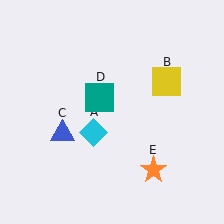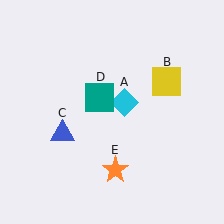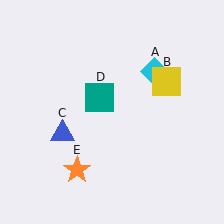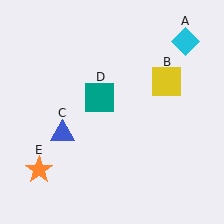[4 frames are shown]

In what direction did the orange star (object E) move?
The orange star (object E) moved left.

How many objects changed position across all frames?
2 objects changed position: cyan diamond (object A), orange star (object E).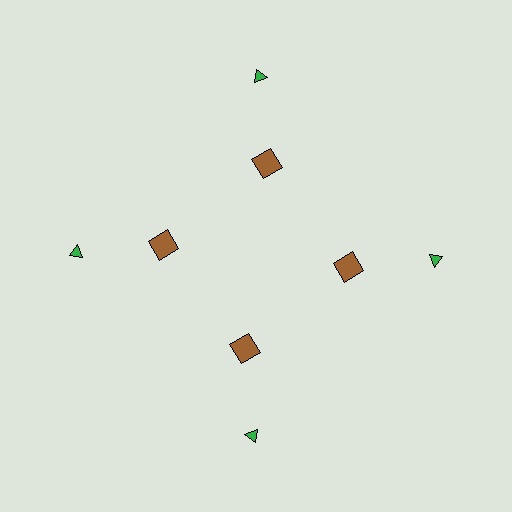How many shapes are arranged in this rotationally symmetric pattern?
There are 8 shapes, arranged in 4 groups of 2.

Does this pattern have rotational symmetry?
Yes, this pattern has 4-fold rotational symmetry. It looks the same after rotating 90 degrees around the center.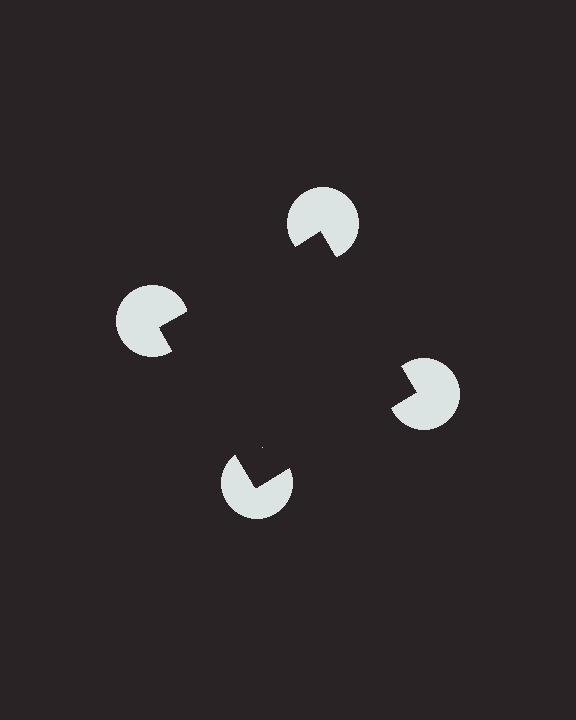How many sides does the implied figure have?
4 sides.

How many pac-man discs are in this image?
There are 4 — one at each vertex of the illusory square.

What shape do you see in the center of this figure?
An illusory square — its edges are inferred from the aligned wedge cuts in the pac-man discs, not physically drawn.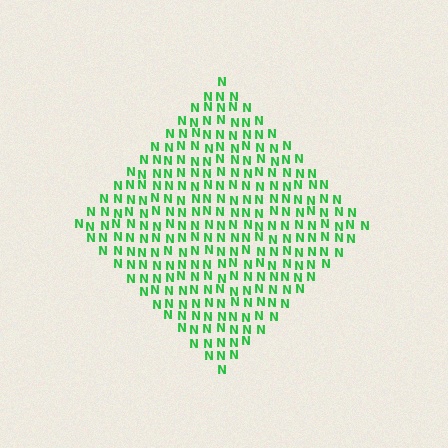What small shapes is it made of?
It is made of small letter N's.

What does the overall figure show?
The overall figure shows a diamond.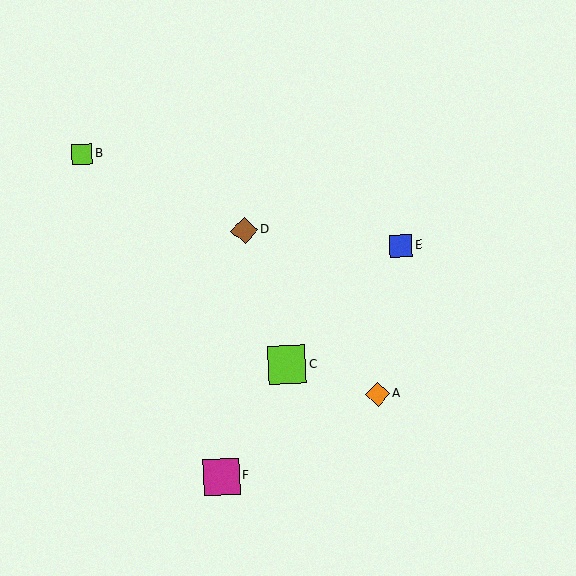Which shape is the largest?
The lime square (labeled C) is the largest.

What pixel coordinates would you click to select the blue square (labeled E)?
Click at (401, 246) to select the blue square E.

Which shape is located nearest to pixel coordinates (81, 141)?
The lime square (labeled B) at (82, 154) is nearest to that location.